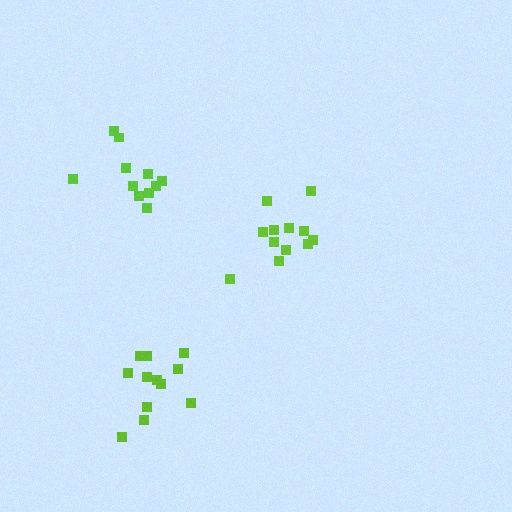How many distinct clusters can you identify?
There are 3 distinct clusters.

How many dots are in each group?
Group 1: 12 dots, Group 2: 11 dots, Group 3: 12 dots (35 total).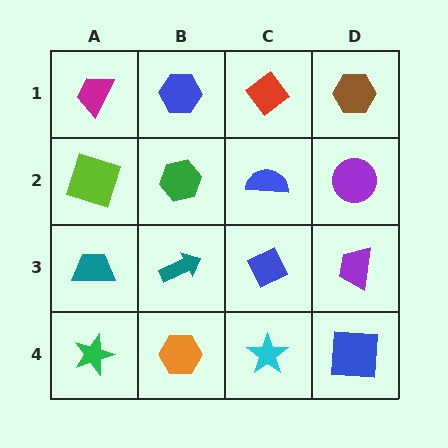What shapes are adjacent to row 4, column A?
A teal trapezoid (row 3, column A), an orange hexagon (row 4, column B).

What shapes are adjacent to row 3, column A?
A lime square (row 2, column A), a green star (row 4, column A), a teal arrow (row 3, column B).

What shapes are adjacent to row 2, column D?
A brown hexagon (row 1, column D), a purple trapezoid (row 3, column D), a blue semicircle (row 2, column C).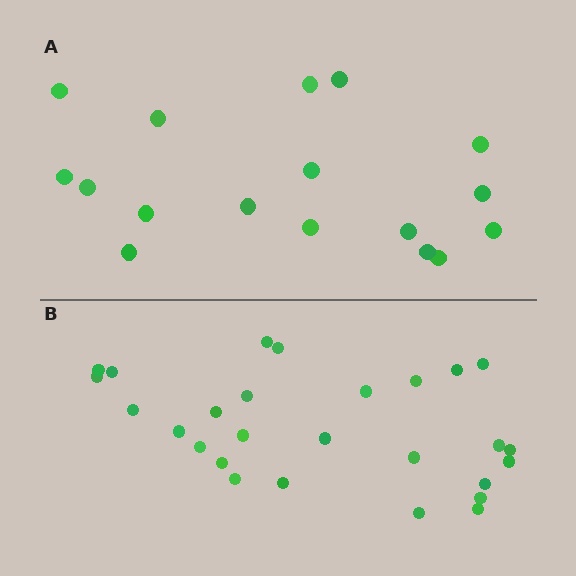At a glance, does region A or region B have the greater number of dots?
Region B (the bottom region) has more dots.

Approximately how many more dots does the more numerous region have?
Region B has roughly 10 or so more dots than region A.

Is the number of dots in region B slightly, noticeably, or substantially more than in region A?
Region B has substantially more. The ratio is roughly 1.6 to 1.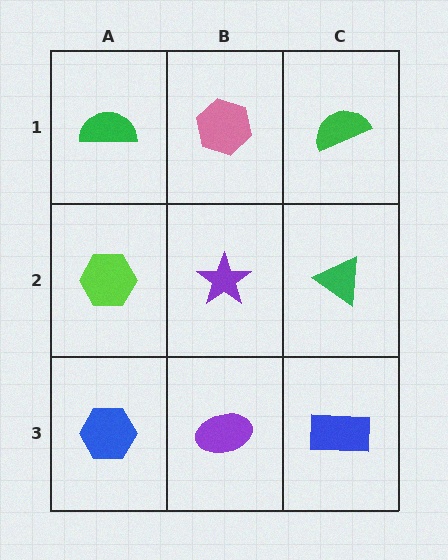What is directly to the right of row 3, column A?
A purple ellipse.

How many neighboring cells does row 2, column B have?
4.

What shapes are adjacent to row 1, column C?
A green triangle (row 2, column C), a pink hexagon (row 1, column B).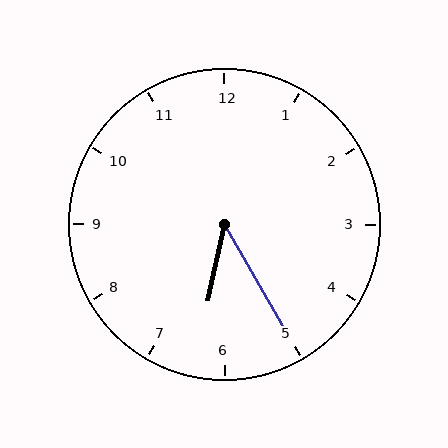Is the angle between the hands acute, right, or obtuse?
It is acute.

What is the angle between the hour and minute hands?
Approximately 42 degrees.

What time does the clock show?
6:25.